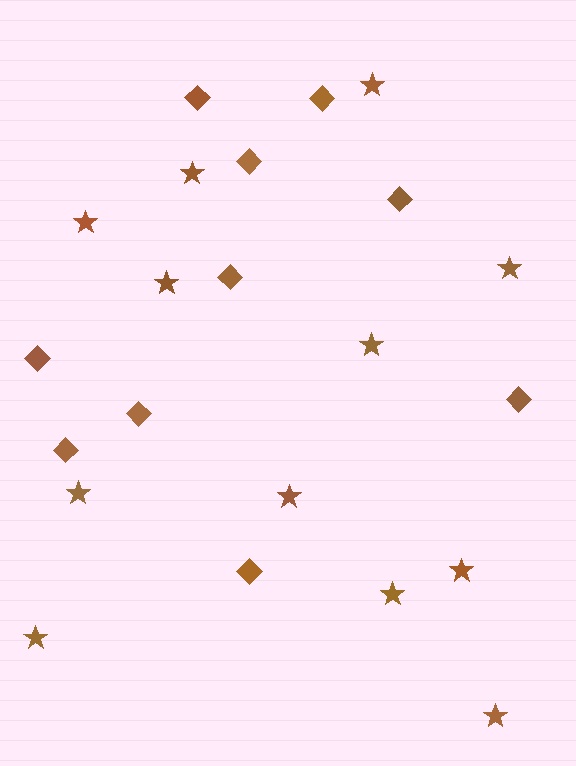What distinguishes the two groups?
There are 2 groups: one group of stars (12) and one group of diamonds (10).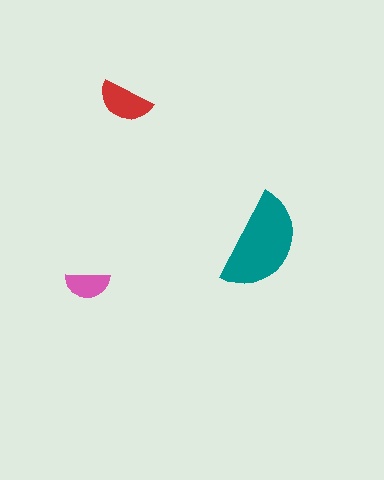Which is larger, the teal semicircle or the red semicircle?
The teal one.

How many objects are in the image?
There are 3 objects in the image.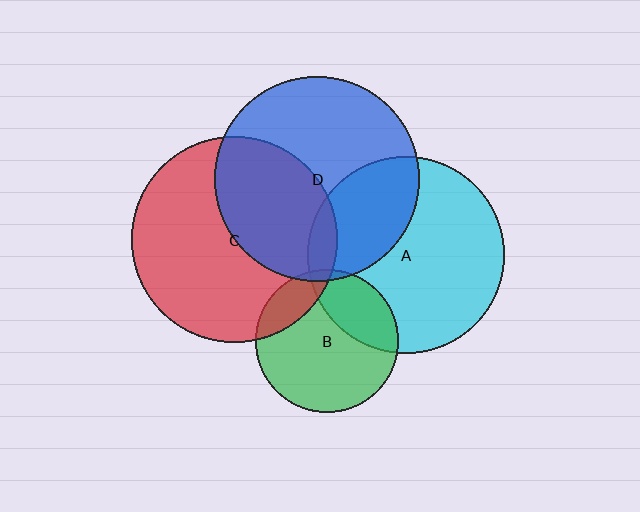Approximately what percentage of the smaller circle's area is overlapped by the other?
Approximately 40%.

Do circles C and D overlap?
Yes.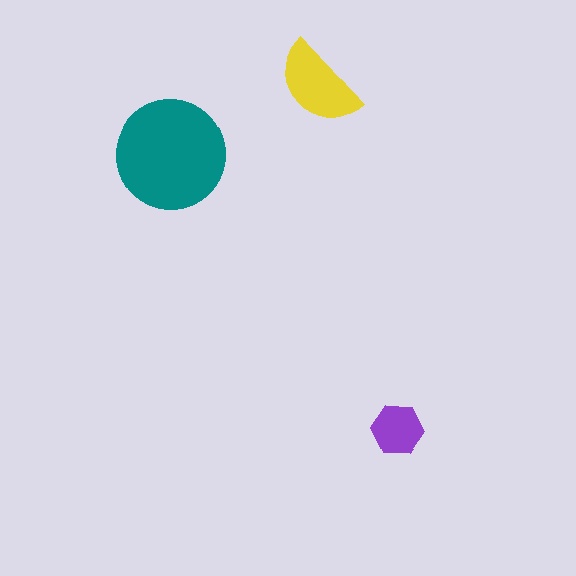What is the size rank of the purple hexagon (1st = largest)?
3rd.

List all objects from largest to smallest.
The teal circle, the yellow semicircle, the purple hexagon.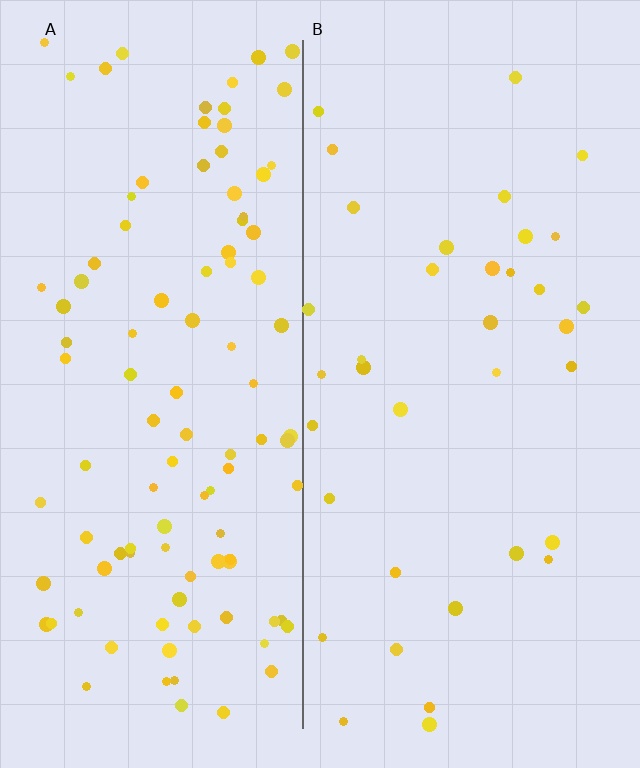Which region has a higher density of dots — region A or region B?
A (the left).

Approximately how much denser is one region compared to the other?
Approximately 2.8× — region A over region B.